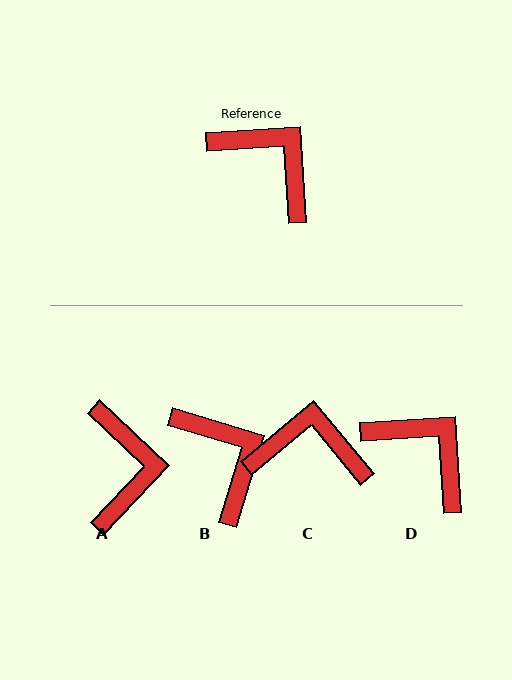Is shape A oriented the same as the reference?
No, it is off by about 47 degrees.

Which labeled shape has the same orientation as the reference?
D.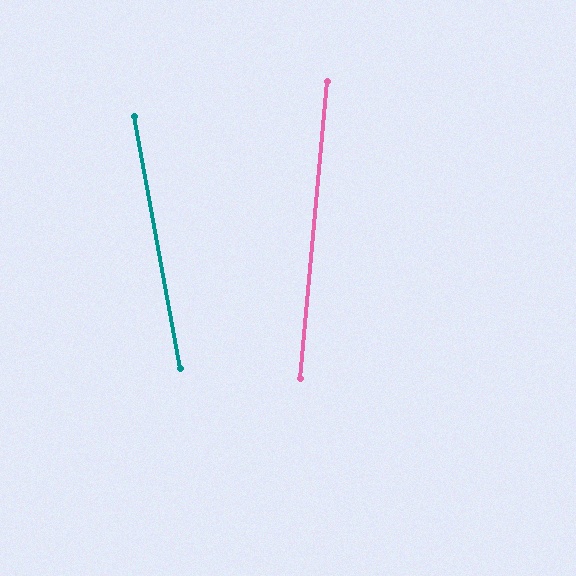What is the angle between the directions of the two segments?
Approximately 16 degrees.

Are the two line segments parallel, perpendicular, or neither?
Neither parallel nor perpendicular — they differ by about 16°.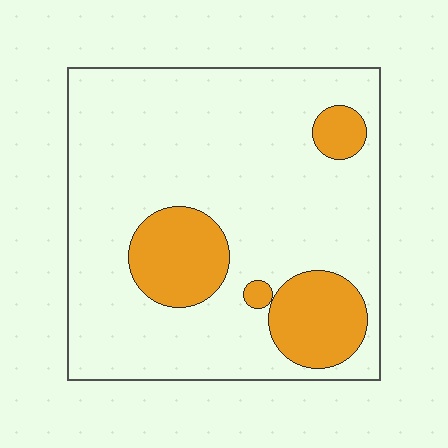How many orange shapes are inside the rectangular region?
4.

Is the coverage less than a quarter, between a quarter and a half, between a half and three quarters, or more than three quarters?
Less than a quarter.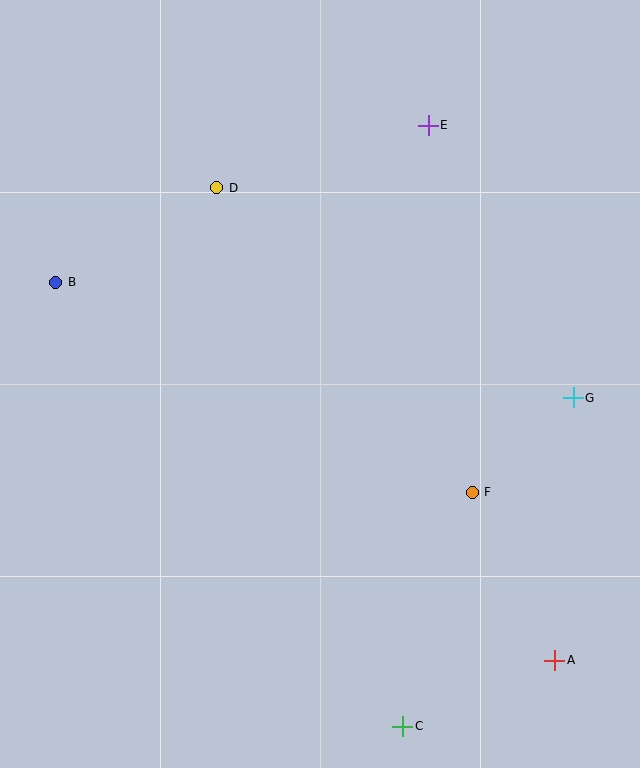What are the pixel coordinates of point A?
Point A is at (555, 660).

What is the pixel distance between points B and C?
The distance between B and C is 563 pixels.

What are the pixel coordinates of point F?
Point F is at (472, 492).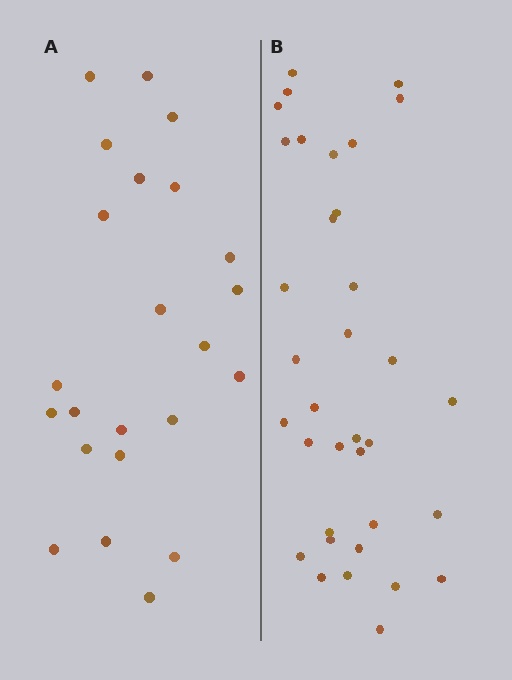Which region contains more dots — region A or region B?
Region B (the right region) has more dots.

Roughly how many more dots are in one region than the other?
Region B has roughly 12 or so more dots than region A.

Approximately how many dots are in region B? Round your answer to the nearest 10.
About 40 dots. (The exact count is 35, which rounds to 40.)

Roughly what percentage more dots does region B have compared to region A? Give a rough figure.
About 50% more.